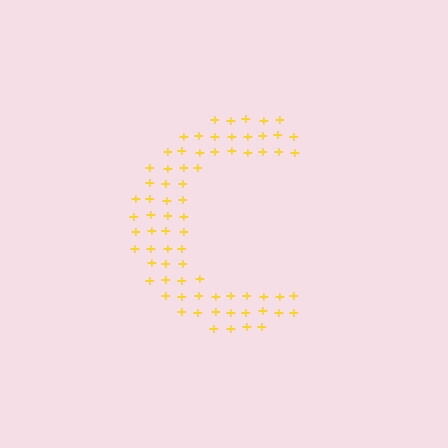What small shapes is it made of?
It is made of small plus signs.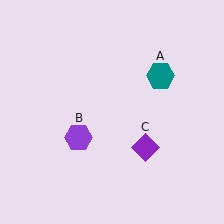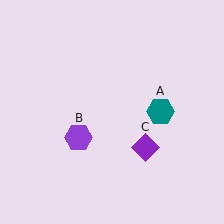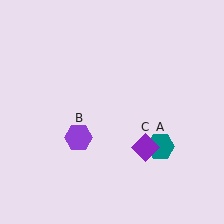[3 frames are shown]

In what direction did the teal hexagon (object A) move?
The teal hexagon (object A) moved down.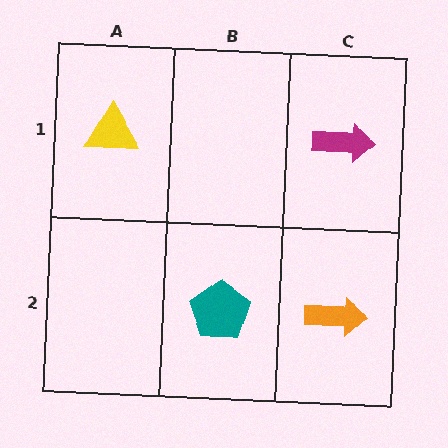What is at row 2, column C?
An orange arrow.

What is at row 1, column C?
A magenta arrow.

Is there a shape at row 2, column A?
No, that cell is empty.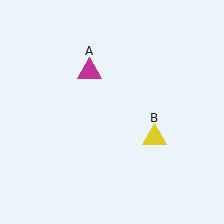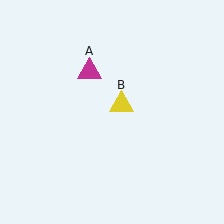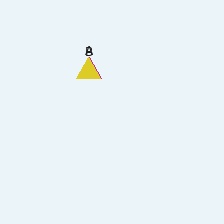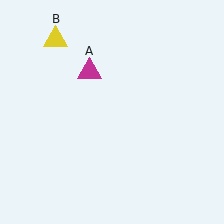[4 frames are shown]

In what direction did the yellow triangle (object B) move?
The yellow triangle (object B) moved up and to the left.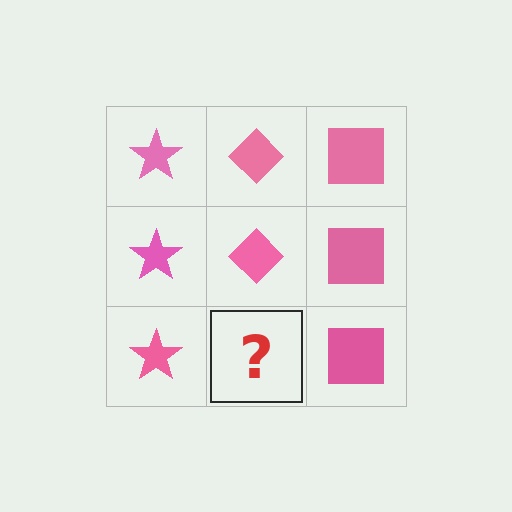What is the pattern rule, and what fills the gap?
The rule is that each column has a consistent shape. The gap should be filled with a pink diamond.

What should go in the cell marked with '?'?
The missing cell should contain a pink diamond.